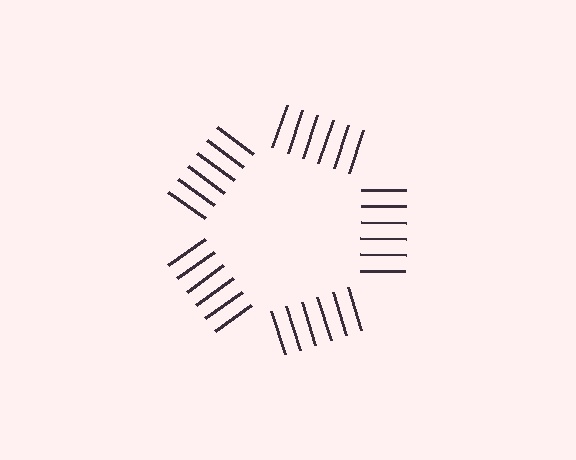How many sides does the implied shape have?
5 sides — the line-ends trace a pentagon.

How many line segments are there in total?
30 — 6 along each of the 5 edges.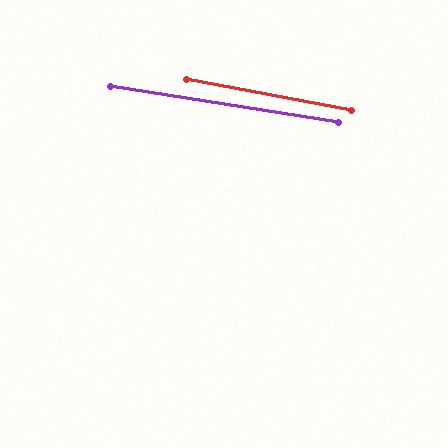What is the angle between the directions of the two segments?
Approximately 2 degrees.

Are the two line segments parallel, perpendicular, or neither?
Parallel — their directions differ by only 1.9°.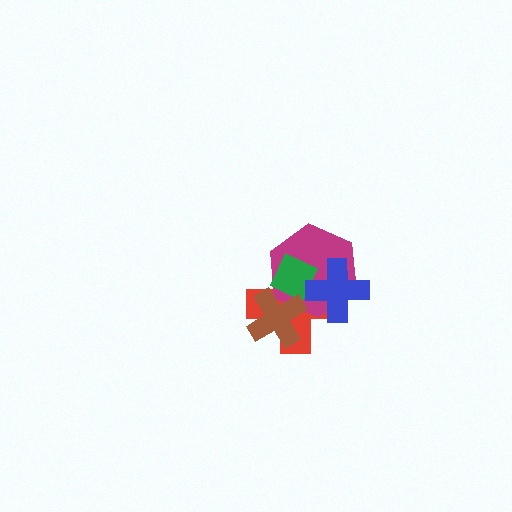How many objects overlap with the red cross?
4 objects overlap with the red cross.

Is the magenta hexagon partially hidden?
Yes, it is partially covered by another shape.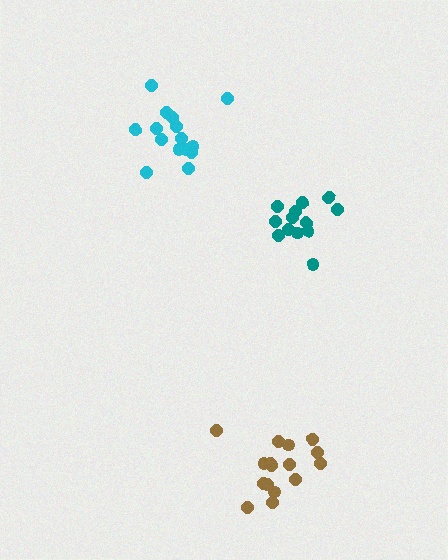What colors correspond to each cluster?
The clusters are colored: teal, cyan, brown.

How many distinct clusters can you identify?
There are 3 distinct clusters.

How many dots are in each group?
Group 1: 13 dots, Group 2: 15 dots, Group 3: 16 dots (44 total).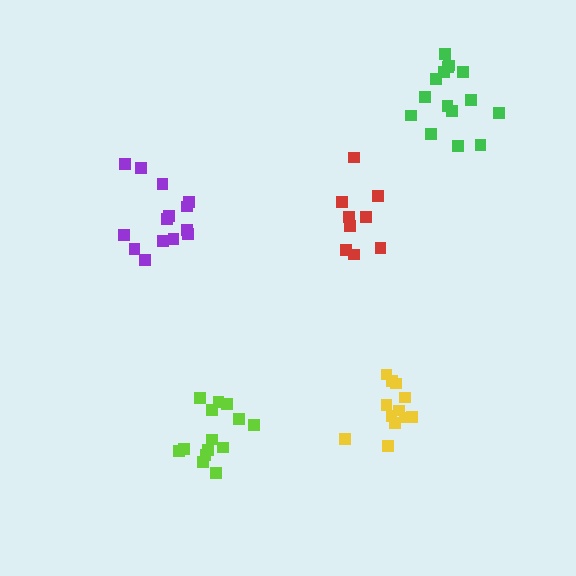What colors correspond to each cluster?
The clusters are colored: yellow, lime, red, purple, green.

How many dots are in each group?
Group 1: 12 dots, Group 2: 14 dots, Group 3: 9 dots, Group 4: 14 dots, Group 5: 15 dots (64 total).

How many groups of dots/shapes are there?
There are 5 groups.